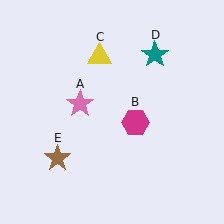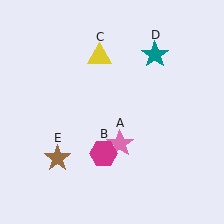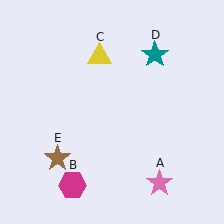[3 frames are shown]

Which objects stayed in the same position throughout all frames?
Yellow triangle (object C) and teal star (object D) and brown star (object E) remained stationary.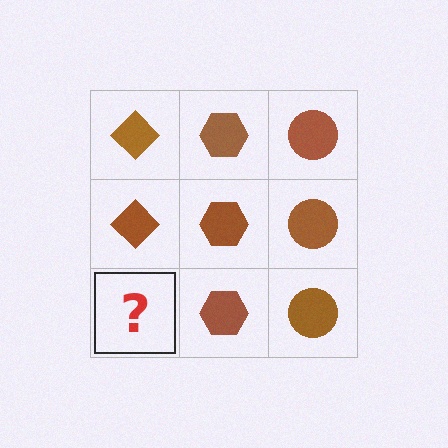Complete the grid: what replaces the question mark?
The question mark should be replaced with a brown diamond.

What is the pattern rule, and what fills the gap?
The rule is that each column has a consistent shape. The gap should be filled with a brown diamond.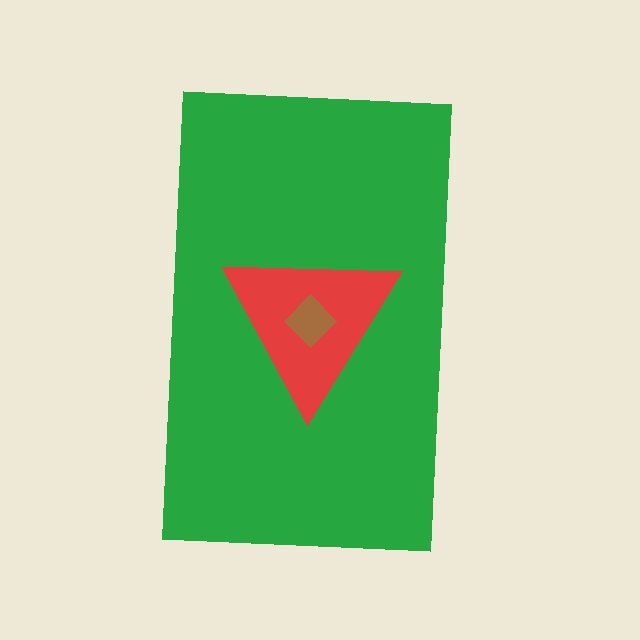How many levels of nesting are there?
3.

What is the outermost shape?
The green rectangle.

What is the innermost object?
The brown diamond.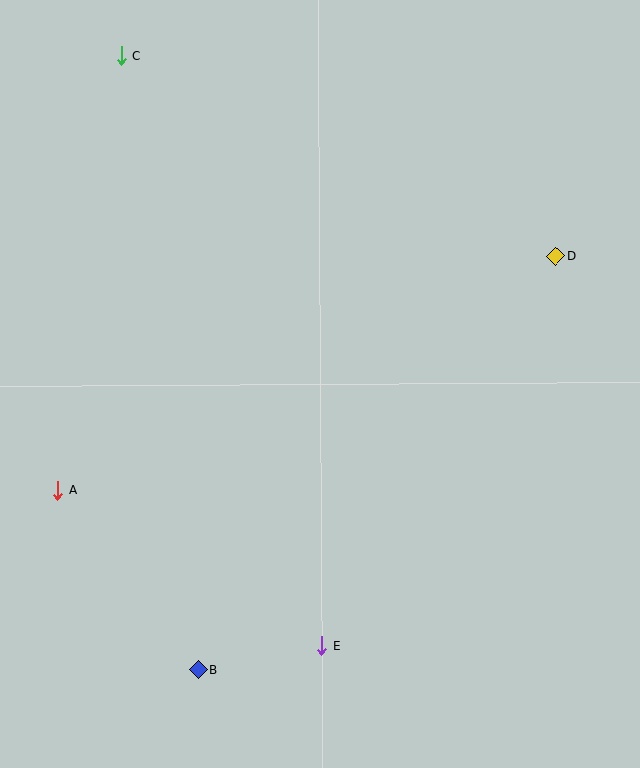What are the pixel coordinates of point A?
Point A is at (58, 490).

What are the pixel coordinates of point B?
Point B is at (198, 670).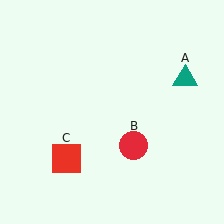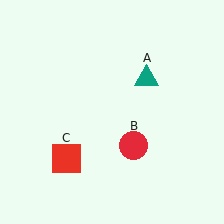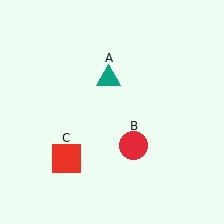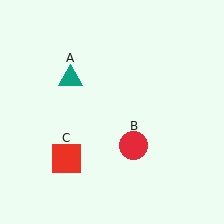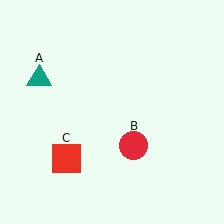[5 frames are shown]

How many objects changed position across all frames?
1 object changed position: teal triangle (object A).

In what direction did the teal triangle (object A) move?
The teal triangle (object A) moved left.